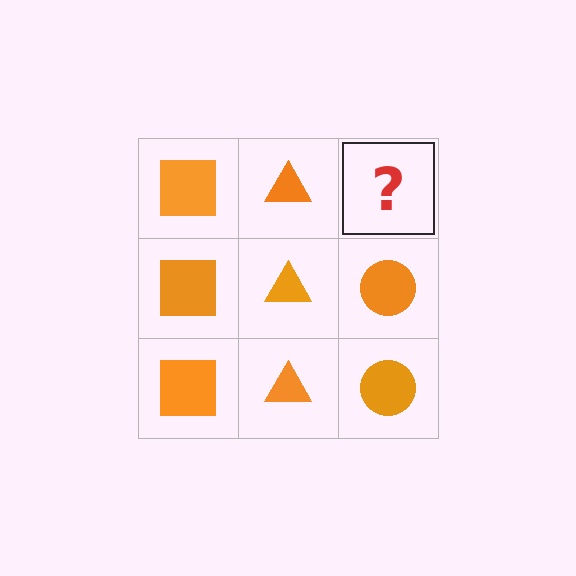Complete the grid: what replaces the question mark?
The question mark should be replaced with an orange circle.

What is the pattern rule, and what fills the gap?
The rule is that each column has a consistent shape. The gap should be filled with an orange circle.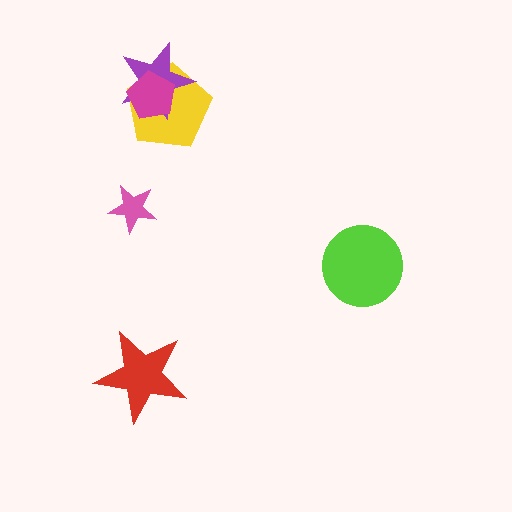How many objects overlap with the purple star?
2 objects overlap with the purple star.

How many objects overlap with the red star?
0 objects overlap with the red star.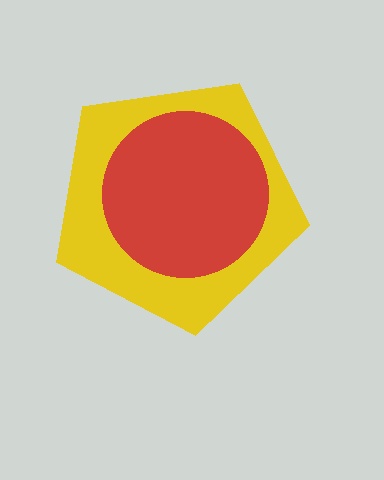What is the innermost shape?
The red circle.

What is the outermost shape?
The yellow pentagon.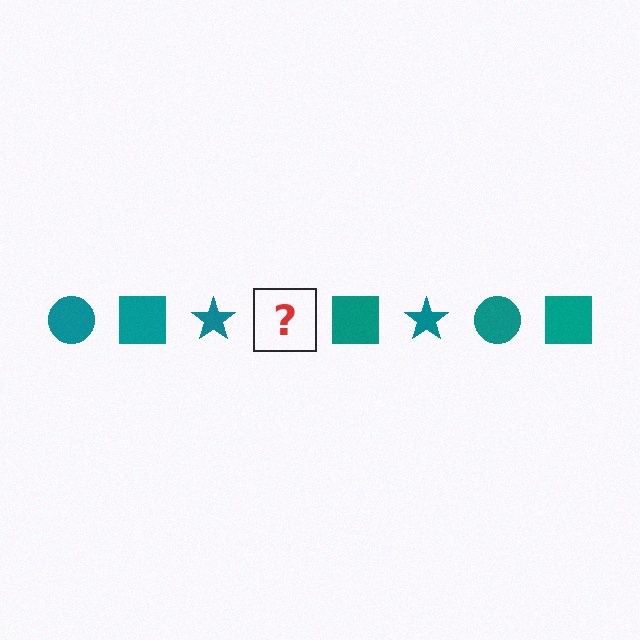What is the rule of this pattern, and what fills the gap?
The rule is that the pattern cycles through circle, square, star shapes in teal. The gap should be filled with a teal circle.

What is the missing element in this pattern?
The missing element is a teal circle.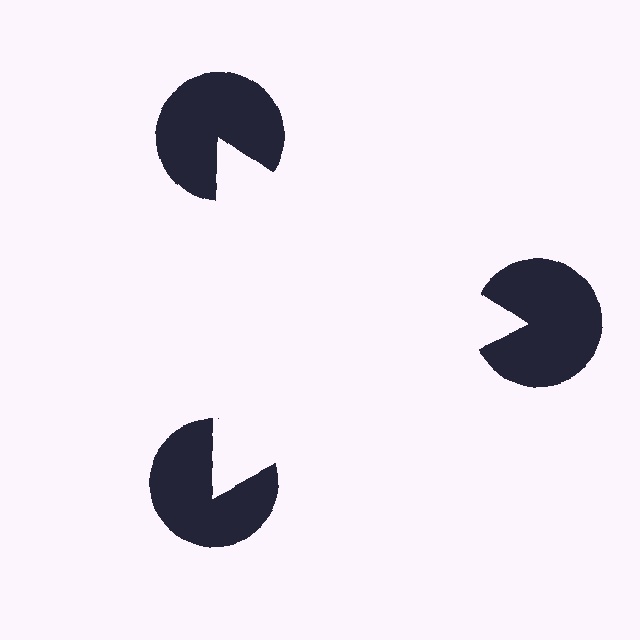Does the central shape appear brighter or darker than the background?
It typically appears slightly brighter than the background, even though no actual brightness change is drawn.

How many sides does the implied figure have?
3 sides.